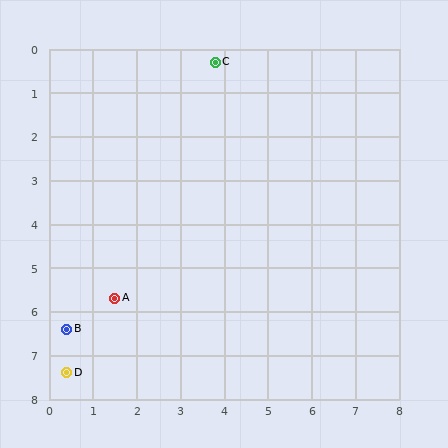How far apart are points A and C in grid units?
Points A and C are about 5.9 grid units apart.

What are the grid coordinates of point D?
Point D is at approximately (0.4, 7.4).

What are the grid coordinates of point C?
Point C is at approximately (3.8, 0.3).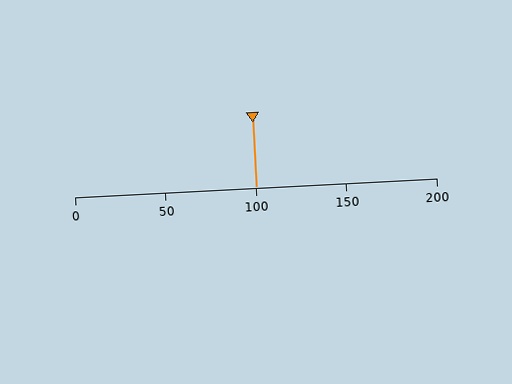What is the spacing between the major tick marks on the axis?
The major ticks are spaced 50 apart.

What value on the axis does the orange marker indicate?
The marker indicates approximately 100.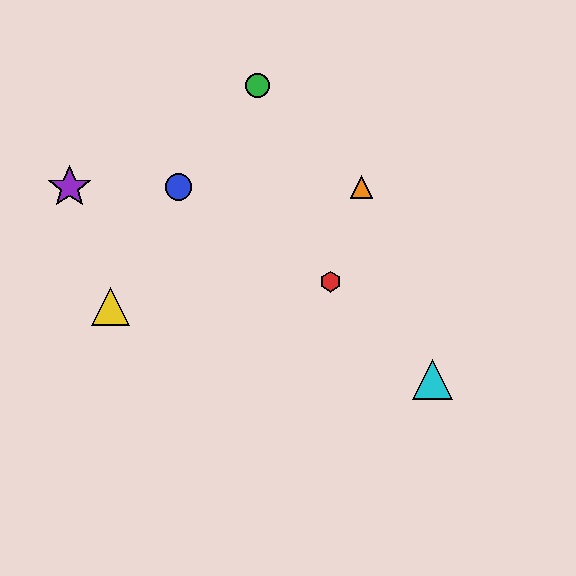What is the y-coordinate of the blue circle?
The blue circle is at y≈187.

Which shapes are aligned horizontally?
The blue circle, the purple star, the orange triangle are aligned horizontally.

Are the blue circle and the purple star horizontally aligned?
Yes, both are at y≈187.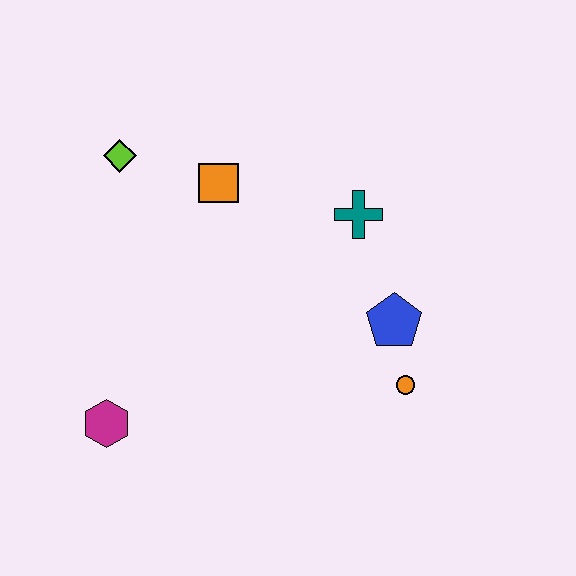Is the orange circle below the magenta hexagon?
No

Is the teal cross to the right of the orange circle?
No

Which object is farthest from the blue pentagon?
The lime diamond is farthest from the blue pentagon.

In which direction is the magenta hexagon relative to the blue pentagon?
The magenta hexagon is to the left of the blue pentagon.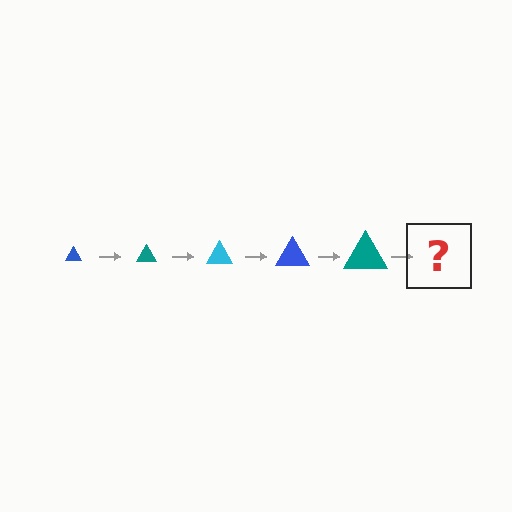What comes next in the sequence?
The next element should be a cyan triangle, larger than the previous one.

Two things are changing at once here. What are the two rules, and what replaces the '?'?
The two rules are that the triangle grows larger each step and the color cycles through blue, teal, and cyan. The '?' should be a cyan triangle, larger than the previous one.